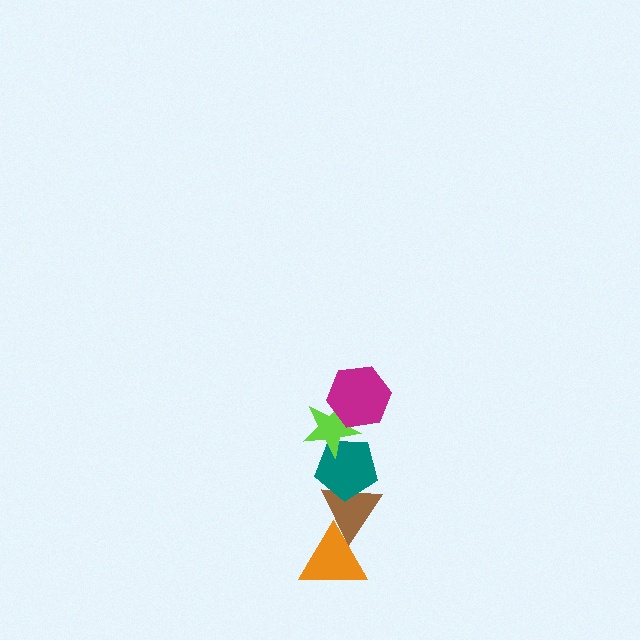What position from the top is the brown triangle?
The brown triangle is 4th from the top.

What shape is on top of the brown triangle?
The teal pentagon is on top of the brown triangle.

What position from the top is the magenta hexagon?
The magenta hexagon is 1st from the top.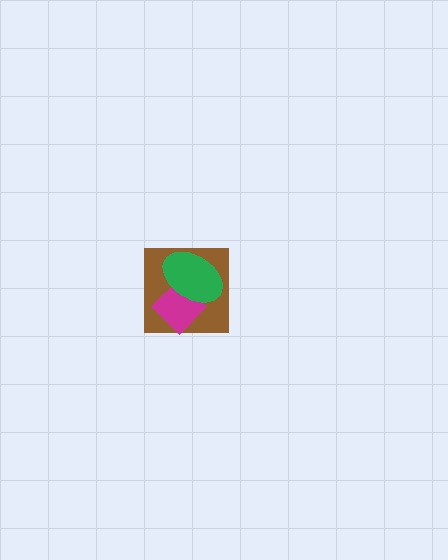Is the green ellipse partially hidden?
No, no other shape covers it.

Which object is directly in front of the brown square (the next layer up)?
The magenta diamond is directly in front of the brown square.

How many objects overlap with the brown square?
2 objects overlap with the brown square.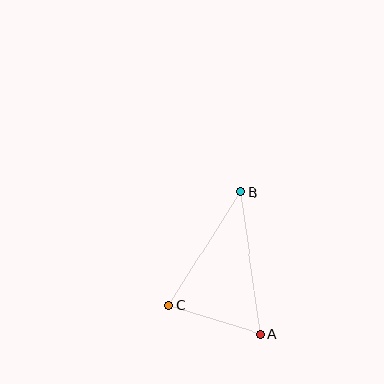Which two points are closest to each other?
Points A and C are closest to each other.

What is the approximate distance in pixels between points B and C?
The distance between B and C is approximately 134 pixels.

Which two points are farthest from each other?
Points A and B are farthest from each other.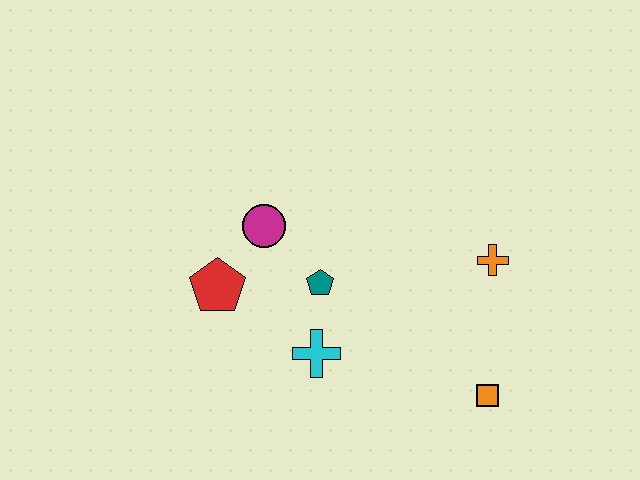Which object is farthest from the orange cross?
The red pentagon is farthest from the orange cross.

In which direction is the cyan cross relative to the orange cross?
The cyan cross is to the left of the orange cross.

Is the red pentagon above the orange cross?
No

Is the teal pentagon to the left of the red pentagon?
No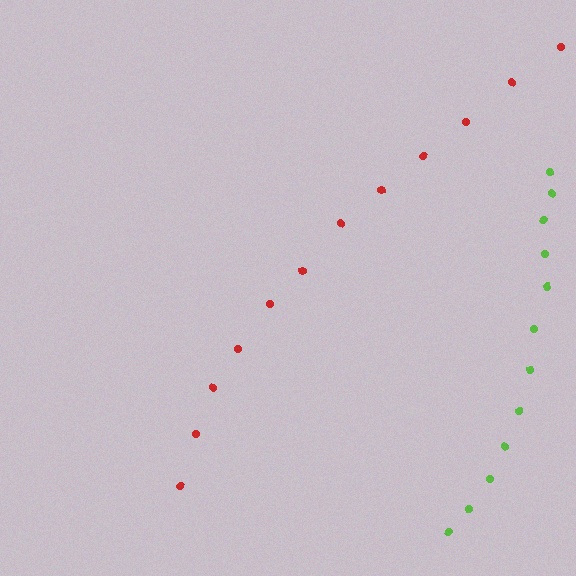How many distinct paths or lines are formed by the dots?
There are 2 distinct paths.